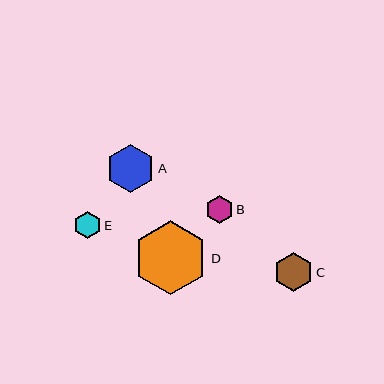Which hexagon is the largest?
Hexagon D is the largest with a size of approximately 74 pixels.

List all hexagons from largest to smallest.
From largest to smallest: D, A, C, B, E.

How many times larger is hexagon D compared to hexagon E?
Hexagon D is approximately 2.7 times the size of hexagon E.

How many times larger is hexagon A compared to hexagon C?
Hexagon A is approximately 1.2 times the size of hexagon C.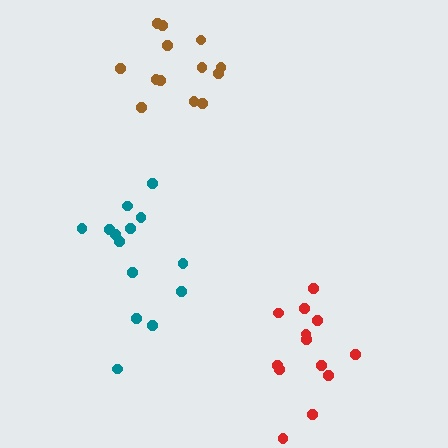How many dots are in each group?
Group 1: 13 dots, Group 2: 14 dots, Group 3: 13 dots (40 total).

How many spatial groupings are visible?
There are 3 spatial groupings.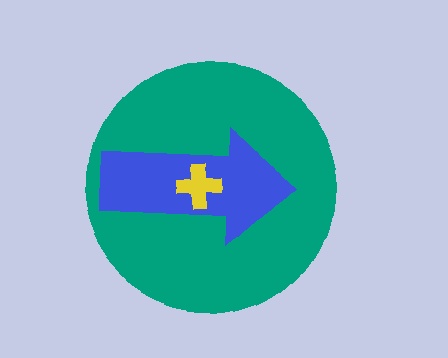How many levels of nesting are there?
3.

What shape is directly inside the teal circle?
The blue arrow.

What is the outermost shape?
The teal circle.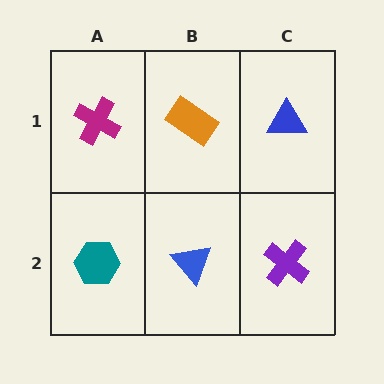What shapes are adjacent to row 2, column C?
A blue triangle (row 1, column C), a blue triangle (row 2, column B).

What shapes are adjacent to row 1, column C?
A purple cross (row 2, column C), an orange rectangle (row 1, column B).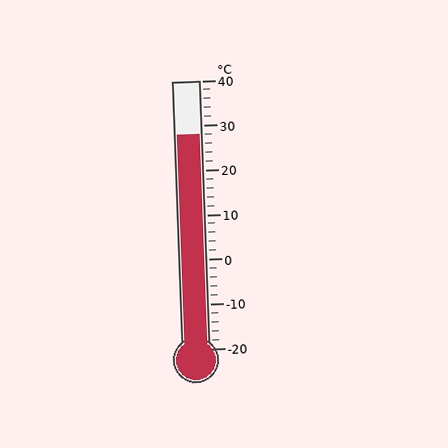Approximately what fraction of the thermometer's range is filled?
The thermometer is filled to approximately 80% of its range.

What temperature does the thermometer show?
The thermometer shows approximately 28°C.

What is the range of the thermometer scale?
The thermometer scale ranges from -20°C to 40°C.